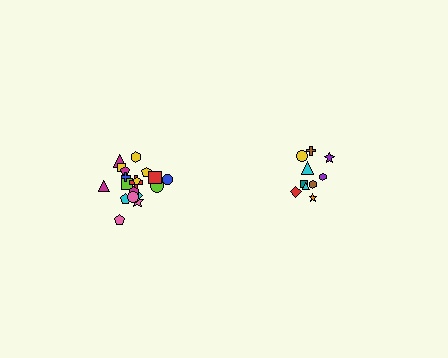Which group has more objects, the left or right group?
The left group.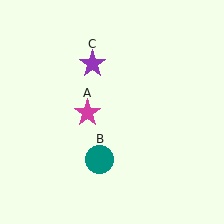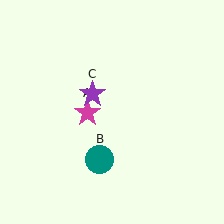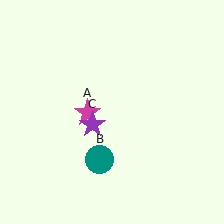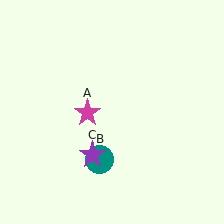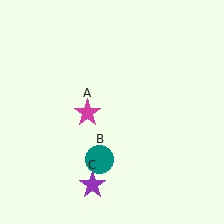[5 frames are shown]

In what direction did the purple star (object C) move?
The purple star (object C) moved down.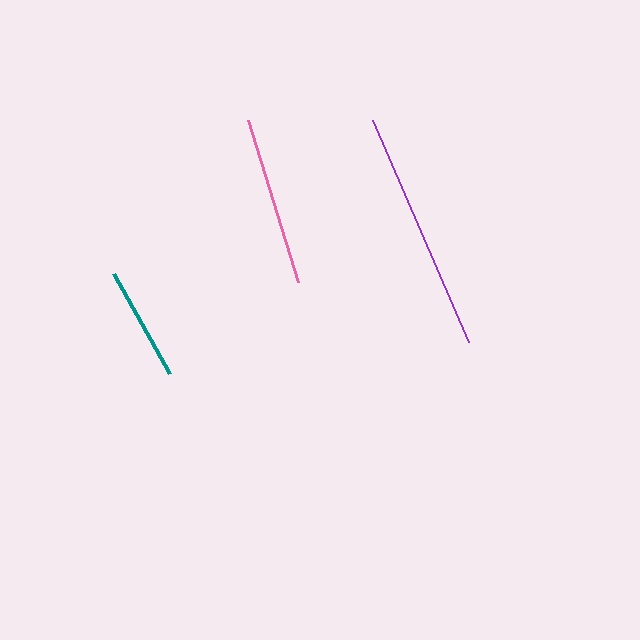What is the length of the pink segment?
The pink segment is approximately 170 pixels long.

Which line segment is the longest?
The purple line is the longest at approximately 241 pixels.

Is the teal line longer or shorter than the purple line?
The purple line is longer than the teal line.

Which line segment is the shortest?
The teal line is the shortest at approximately 114 pixels.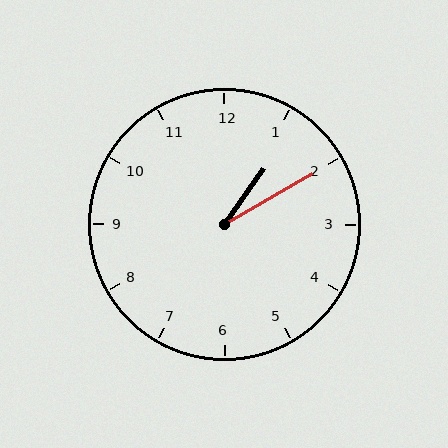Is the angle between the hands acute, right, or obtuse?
It is acute.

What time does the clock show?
1:10.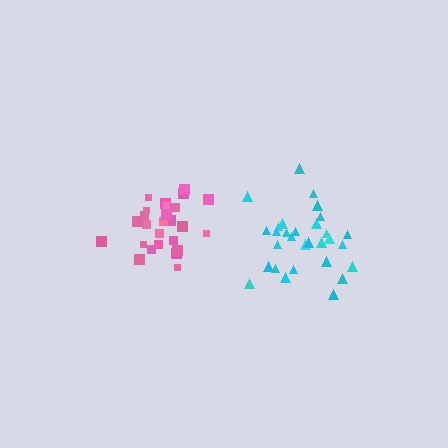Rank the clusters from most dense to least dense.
pink, cyan.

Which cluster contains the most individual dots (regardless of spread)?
Cyan (30).